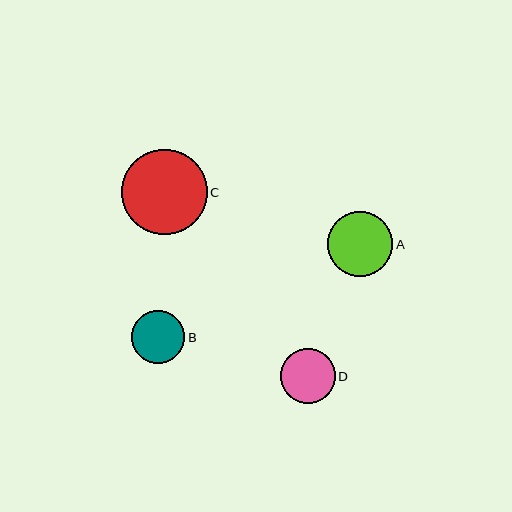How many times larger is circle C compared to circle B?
Circle C is approximately 1.6 times the size of circle B.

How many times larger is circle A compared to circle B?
Circle A is approximately 1.2 times the size of circle B.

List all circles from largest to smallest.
From largest to smallest: C, A, D, B.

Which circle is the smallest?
Circle B is the smallest with a size of approximately 53 pixels.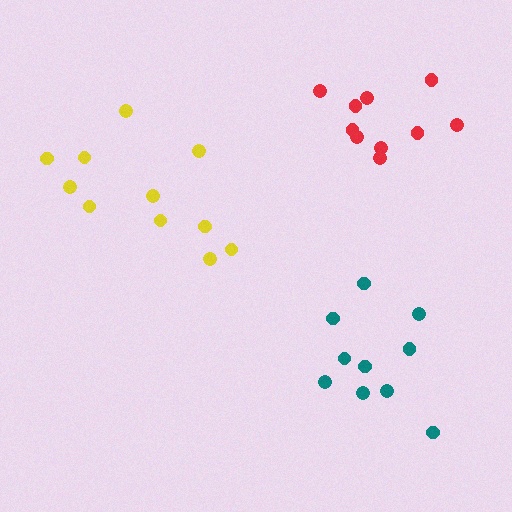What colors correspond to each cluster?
The clusters are colored: yellow, teal, red.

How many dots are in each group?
Group 1: 11 dots, Group 2: 10 dots, Group 3: 10 dots (31 total).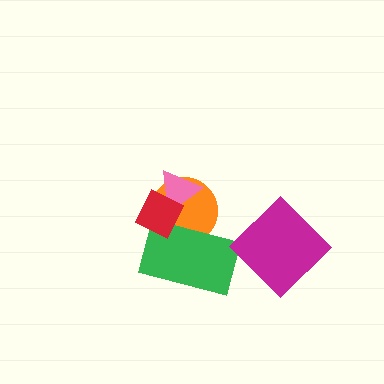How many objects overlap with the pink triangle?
2 objects overlap with the pink triangle.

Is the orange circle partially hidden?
Yes, it is partially covered by another shape.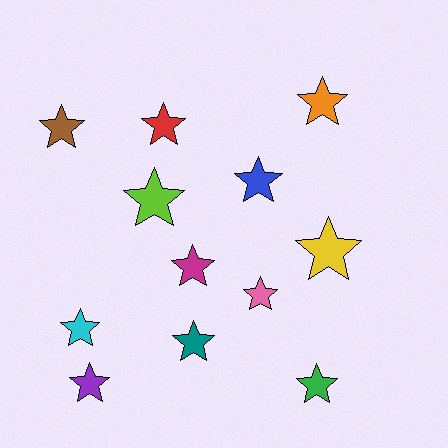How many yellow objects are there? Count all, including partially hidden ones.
There is 1 yellow object.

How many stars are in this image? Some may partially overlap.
There are 12 stars.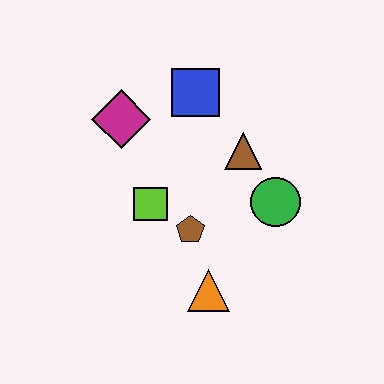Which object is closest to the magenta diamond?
The blue square is closest to the magenta diamond.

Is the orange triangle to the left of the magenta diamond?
No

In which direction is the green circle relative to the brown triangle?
The green circle is below the brown triangle.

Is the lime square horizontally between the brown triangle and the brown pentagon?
No